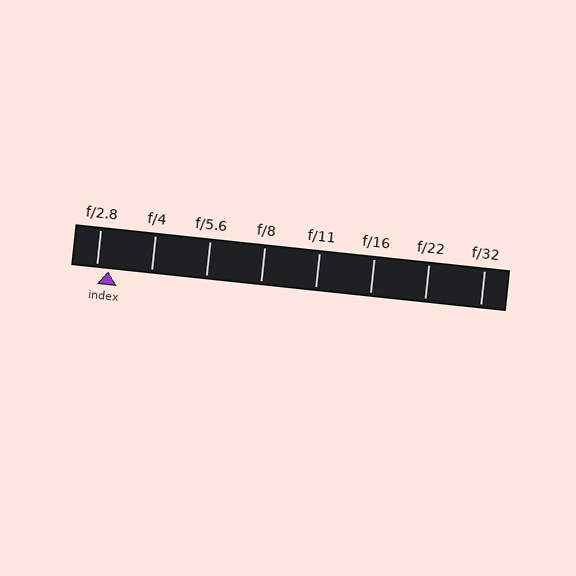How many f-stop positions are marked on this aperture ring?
There are 8 f-stop positions marked.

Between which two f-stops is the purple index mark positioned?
The index mark is between f/2.8 and f/4.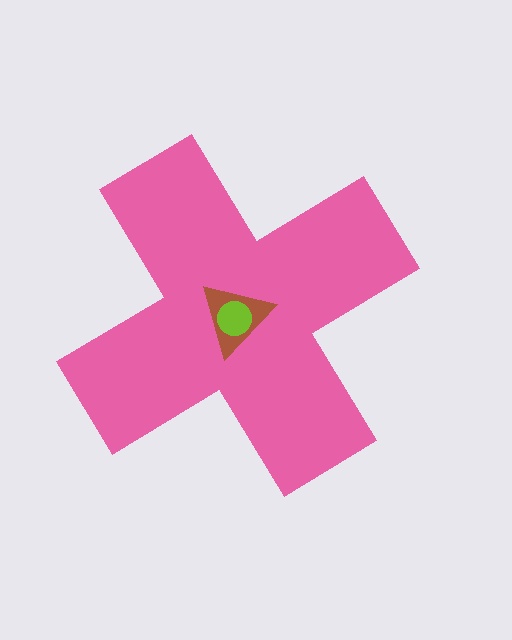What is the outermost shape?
The pink cross.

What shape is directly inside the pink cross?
The brown triangle.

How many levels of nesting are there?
3.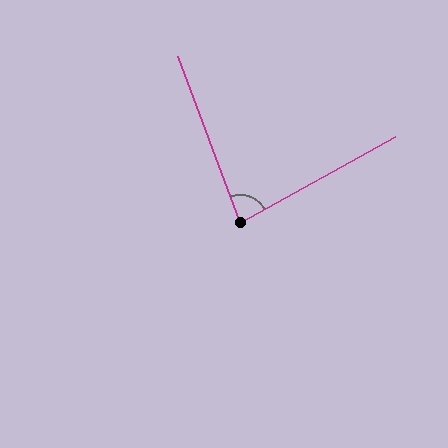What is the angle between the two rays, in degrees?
Approximately 82 degrees.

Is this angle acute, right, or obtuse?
It is acute.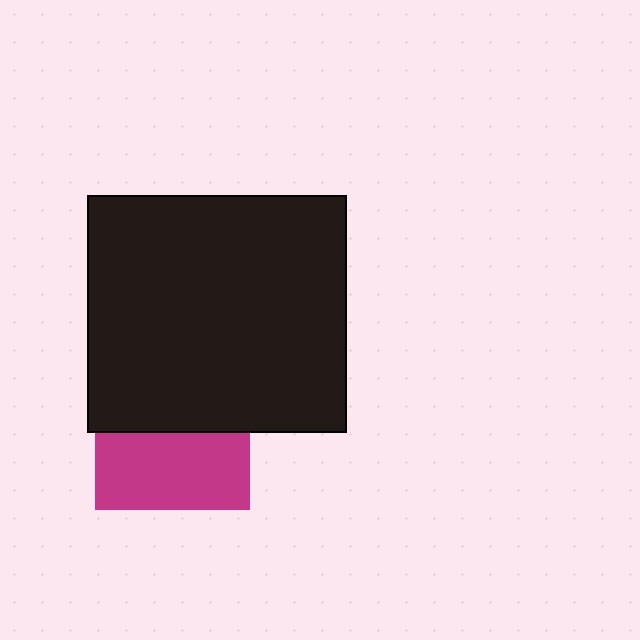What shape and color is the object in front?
The object in front is a black rectangle.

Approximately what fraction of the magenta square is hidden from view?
Roughly 51% of the magenta square is hidden behind the black rectangle.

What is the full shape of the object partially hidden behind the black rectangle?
The partially hidden object is a magenta square.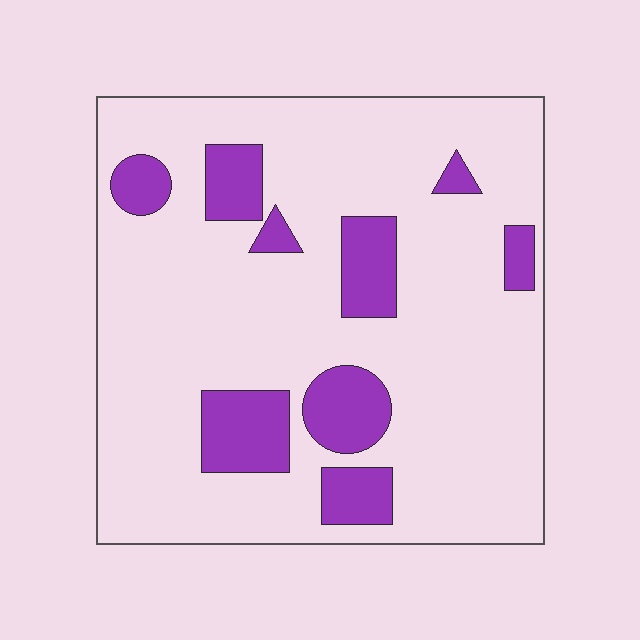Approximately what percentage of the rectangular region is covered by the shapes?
Approximately 20%.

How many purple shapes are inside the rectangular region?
9.